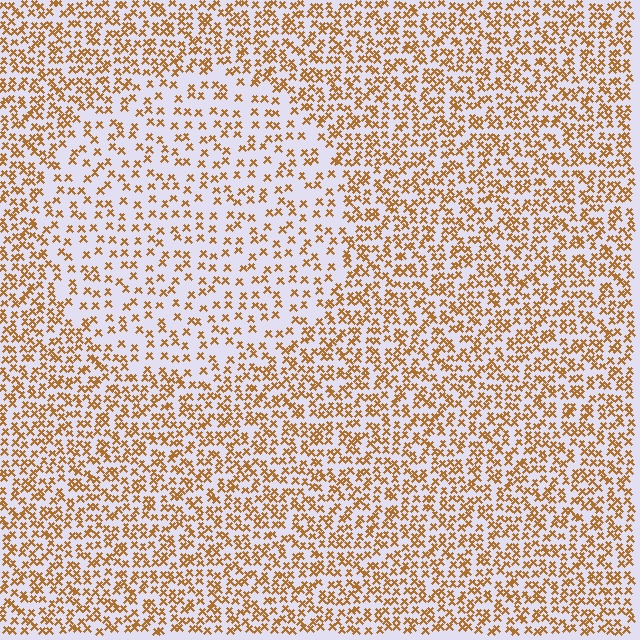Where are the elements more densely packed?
The elements are more densely packed outside the circle boundary.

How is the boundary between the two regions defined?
The boundary is defined by a change in element density (approximately 1.9x ratio). All elements are the same color, size, and shape.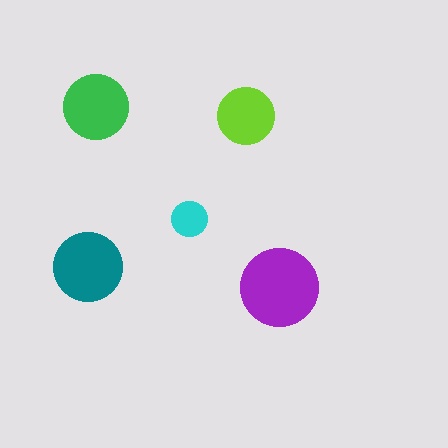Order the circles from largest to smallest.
the purple one, the teal one, the green one, the lime one, the cyan one.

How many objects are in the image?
There are 5 objects in the image.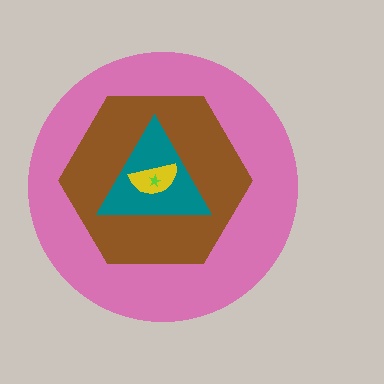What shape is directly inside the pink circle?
The brown hexagon.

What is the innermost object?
The lime star.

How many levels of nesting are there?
5.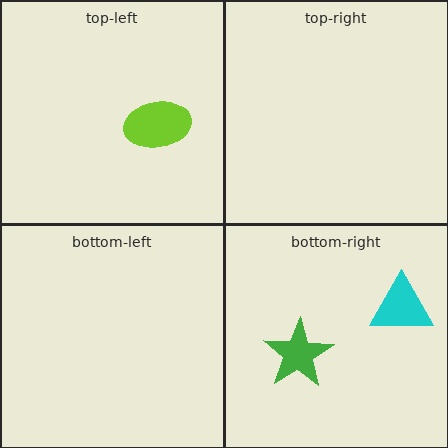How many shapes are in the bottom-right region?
2.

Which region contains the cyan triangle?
The bottom-right region.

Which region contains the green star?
The bottom-right region.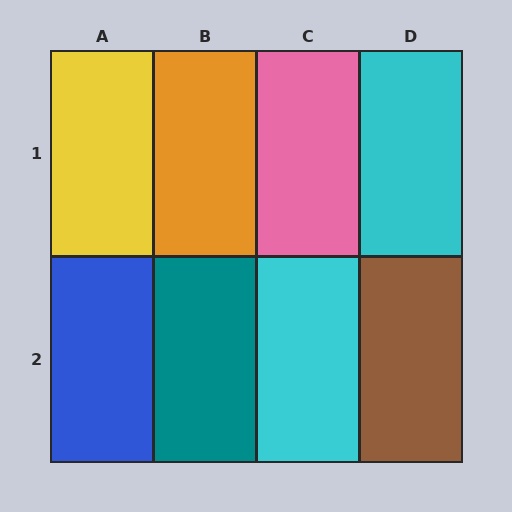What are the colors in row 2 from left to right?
Blue, teal, cyan, brown.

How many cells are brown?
1 cell is brown.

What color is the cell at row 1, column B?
Orange.